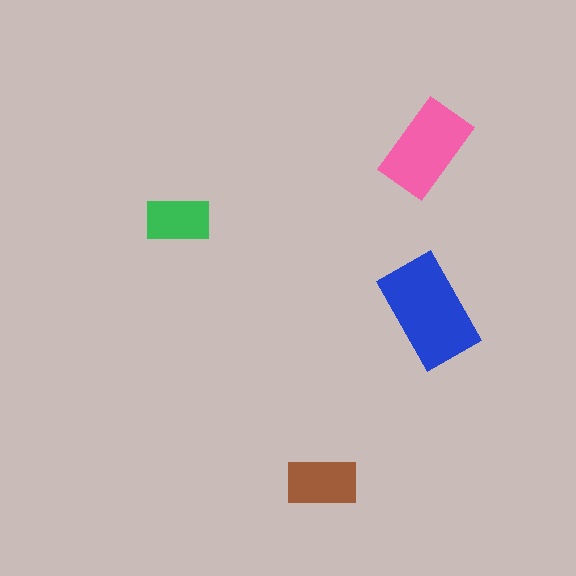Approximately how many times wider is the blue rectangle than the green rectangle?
About 1.5 times wider.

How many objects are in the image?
There are 4 objects in the image.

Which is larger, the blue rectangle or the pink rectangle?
The blue one.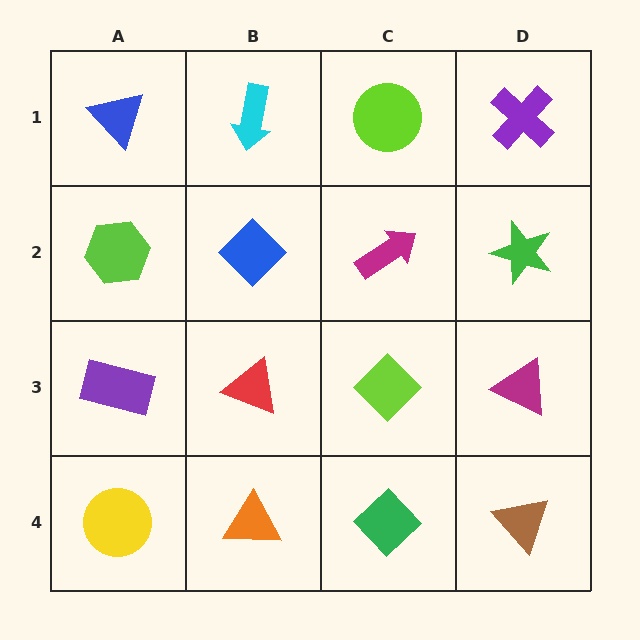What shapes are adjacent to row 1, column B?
A blue diamond (row 2, column B), a blue triangle (row 1, column A), a lime circle (row 1, column C).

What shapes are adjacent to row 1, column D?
A green star (row 2, column D), a lime circle (row 1, column C).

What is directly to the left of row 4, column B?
A yellow circle.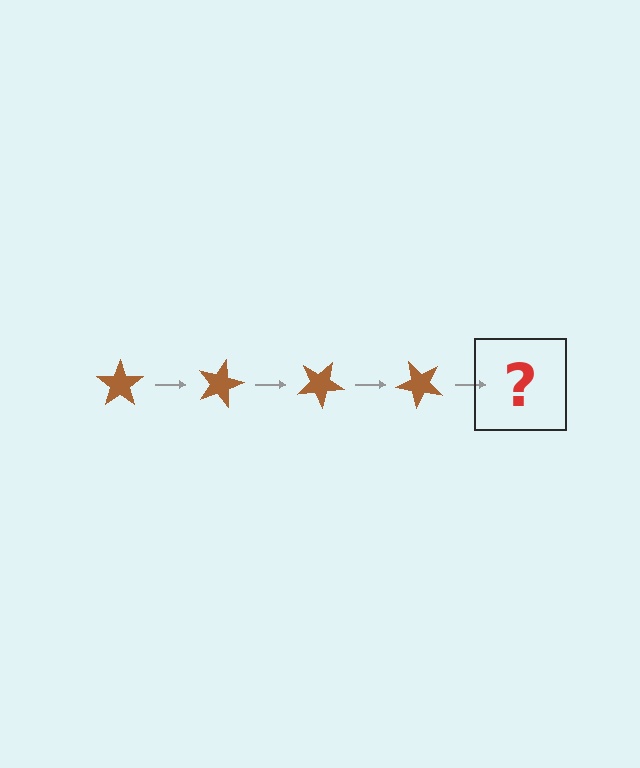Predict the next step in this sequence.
The next step is a brown star rotated 60 degrees.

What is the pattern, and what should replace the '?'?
The pattern is that the star rotates 15 degrees each step. The '?' should be a brown star rotated 60 degrees.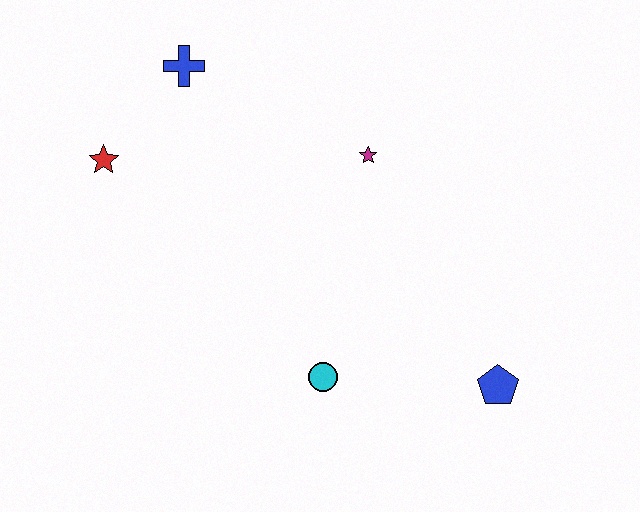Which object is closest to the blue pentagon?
The cyan circle is closest to the blue pentagon.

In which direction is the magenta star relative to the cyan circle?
The magenta star is above the cyan circle.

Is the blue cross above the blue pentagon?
Yes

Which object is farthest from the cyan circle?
The blue cross is farthest from the cyan circle.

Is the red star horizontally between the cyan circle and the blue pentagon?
No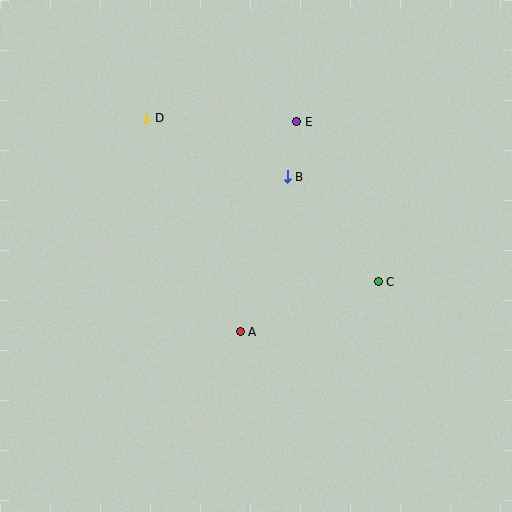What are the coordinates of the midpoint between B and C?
The midpoint between B and C is at (333, 229).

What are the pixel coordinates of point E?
Point E is at (297, 122).